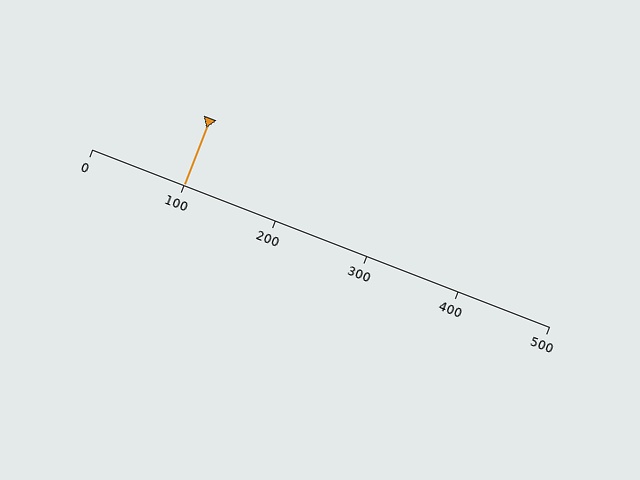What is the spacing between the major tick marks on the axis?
The major ticks are spaced 100 apart.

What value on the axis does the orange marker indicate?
The marker indicates approximately 100.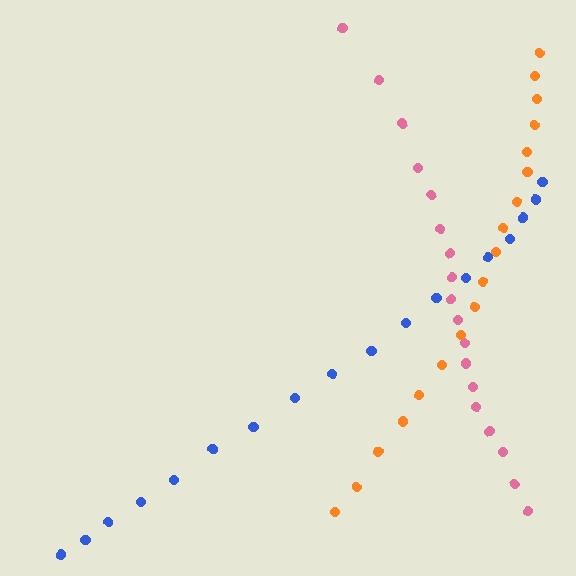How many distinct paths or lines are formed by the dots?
There are 3 distinct paths.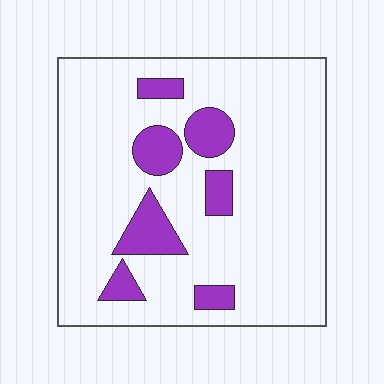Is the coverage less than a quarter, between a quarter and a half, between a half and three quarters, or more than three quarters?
Less than a quarter.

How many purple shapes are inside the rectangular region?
7.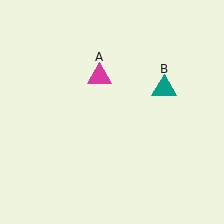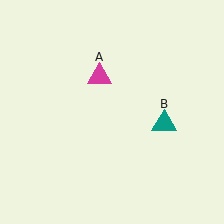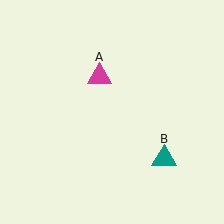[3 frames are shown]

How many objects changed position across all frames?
1 object changed position: teal triangle (object B).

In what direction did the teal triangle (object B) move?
The teal triangle (object B) moved down.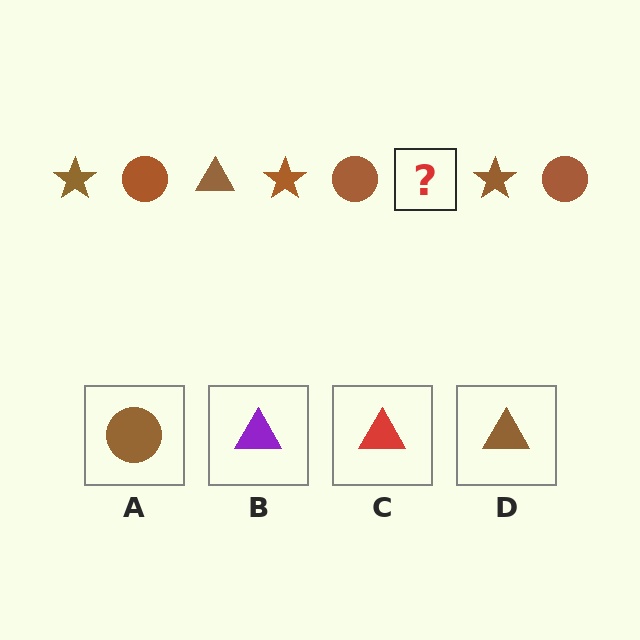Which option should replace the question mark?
Option D.